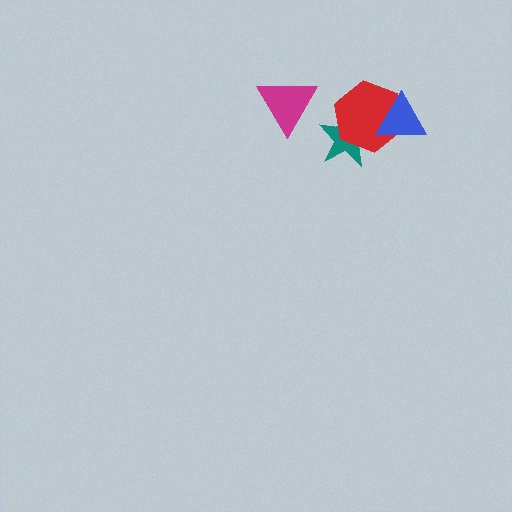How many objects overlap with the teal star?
1 object overlaps with the teal star.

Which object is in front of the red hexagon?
The blue triangle is in front of the red hexagon.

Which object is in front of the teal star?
The red hexagon is in front of the teal star.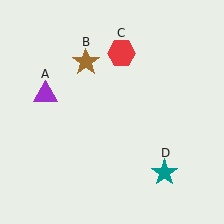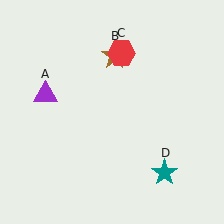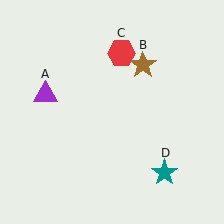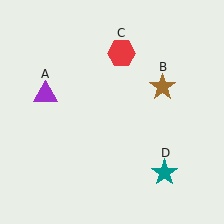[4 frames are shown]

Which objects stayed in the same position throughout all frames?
Purple triangle (object A) and red hexagon (object C) and teal star (object D) remained stationary.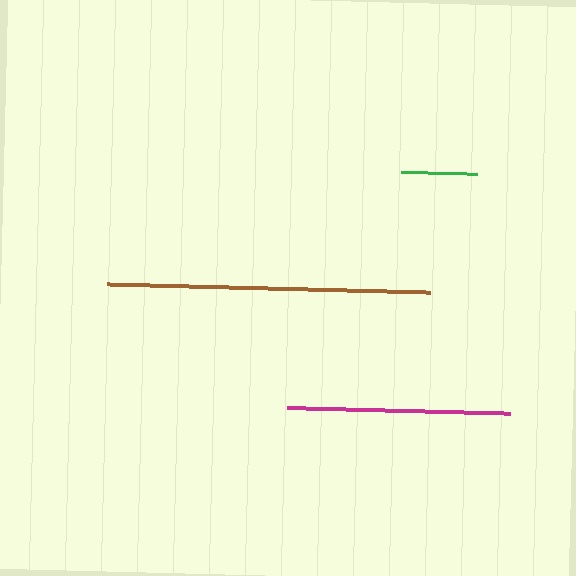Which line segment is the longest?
The brown line is the longest at approximately 323 pixels.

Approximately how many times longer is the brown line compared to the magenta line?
The brown line is approximately 1.4 times the length of the magenta line.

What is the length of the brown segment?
The brown segment is approximately 323 pixels long.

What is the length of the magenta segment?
The magenta segment is approximately 223 pixels long.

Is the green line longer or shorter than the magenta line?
The magenta line is longer than the green line.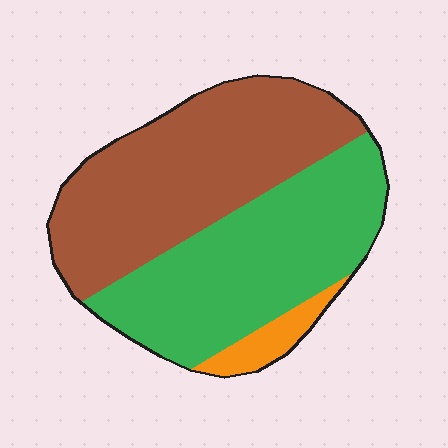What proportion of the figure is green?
Green takes up between a quarter and a half of the figure.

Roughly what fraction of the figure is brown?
Brown takes up between a third and a half of the figure.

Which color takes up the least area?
Orange, at roughly 5%.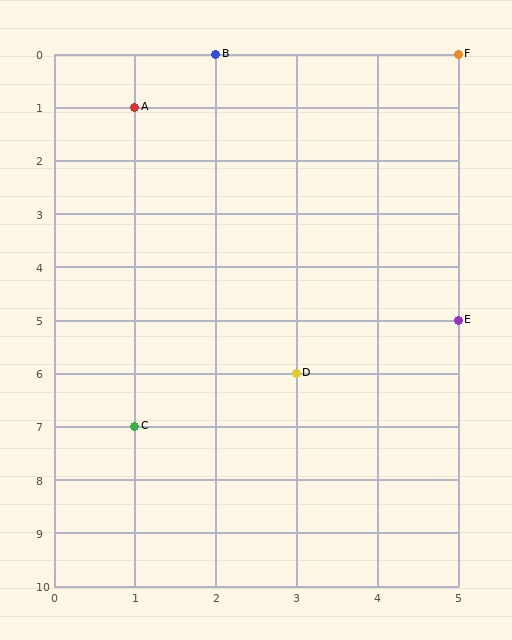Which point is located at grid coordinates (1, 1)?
Point A is at (1, 1).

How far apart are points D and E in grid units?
Points D and E are 2 columns and 1 row apart (about 2.2 grid units diagonally).